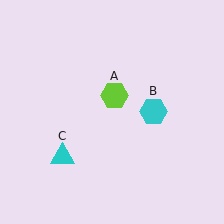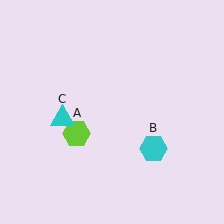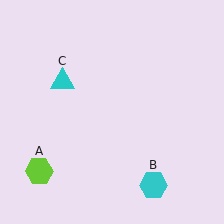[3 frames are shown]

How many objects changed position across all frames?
3 objects changed position: lime hexagon (object A), cyan hexagon (object B), cyan triangle (object C).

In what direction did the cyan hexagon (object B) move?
The cyan hexagon (object B) moved down.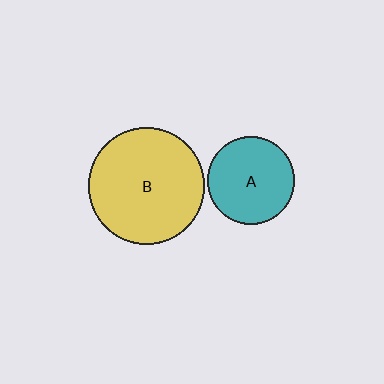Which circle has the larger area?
Circle B (yellow).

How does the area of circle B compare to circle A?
Approximately 1.8 times.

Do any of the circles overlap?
No, none of the circles overlap.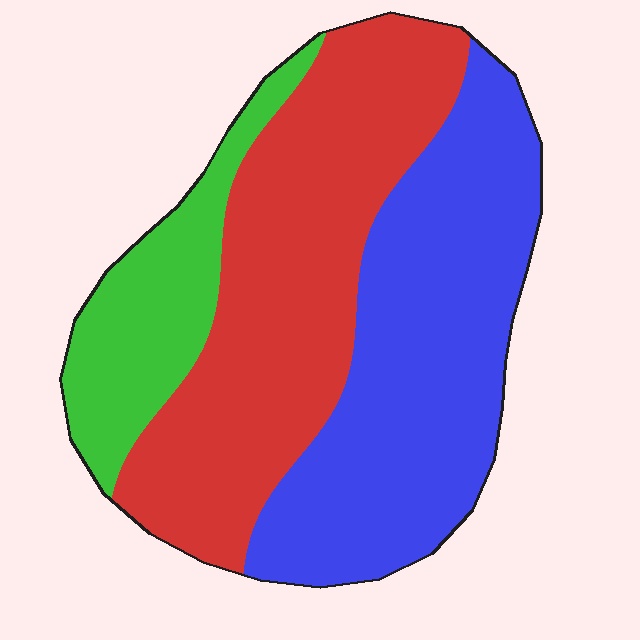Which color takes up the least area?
Green, at roughly 15%.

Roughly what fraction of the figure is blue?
Blue covers around 40% of the figure.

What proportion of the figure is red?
Red covers roughly 40% of the figure.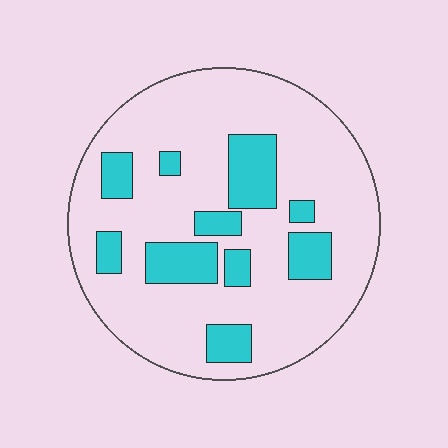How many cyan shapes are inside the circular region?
10.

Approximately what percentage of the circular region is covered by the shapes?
Approximately 20%.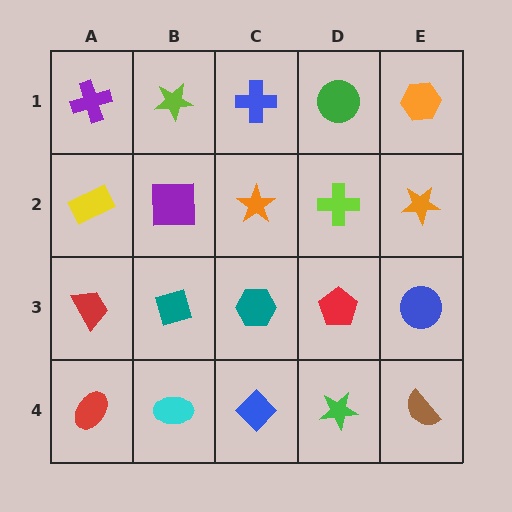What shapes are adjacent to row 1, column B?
A purple square (row 2, column B), a purple cross (row 1, column A), a blue cross (row 1, column C).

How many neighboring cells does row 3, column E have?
3.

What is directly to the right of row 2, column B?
An orange star.